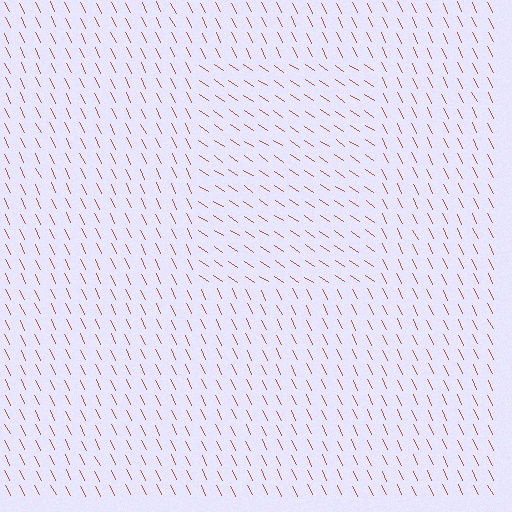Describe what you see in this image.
The image is filled with small brown line segments. A rectangle region in the image has lines oriented differently from the surrounding lines, creating a visible texture boundary.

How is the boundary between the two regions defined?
The boundary is defined purely by a change in line orientation (approximately 30 degrees difference). All lines are the same color and thickness.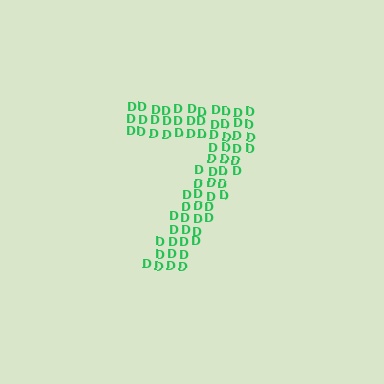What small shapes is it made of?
It is made of small letter D's.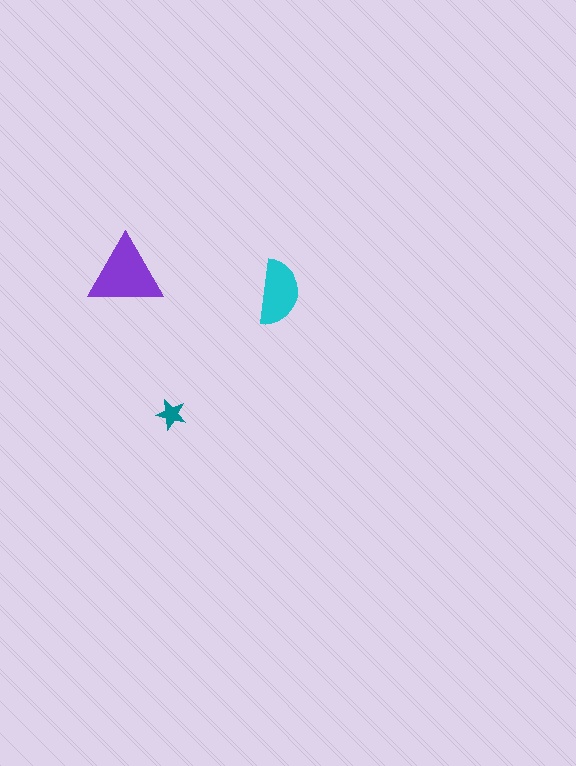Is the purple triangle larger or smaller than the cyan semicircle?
Larger.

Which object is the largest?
The purple triangle.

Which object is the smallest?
The teal star.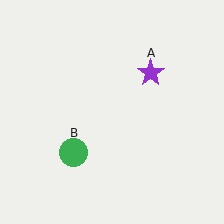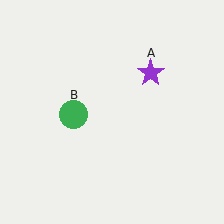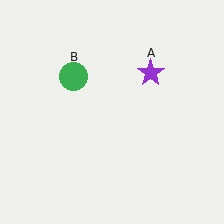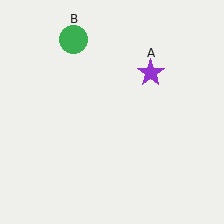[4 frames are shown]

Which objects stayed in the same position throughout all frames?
Purple star (object A) remained stationary.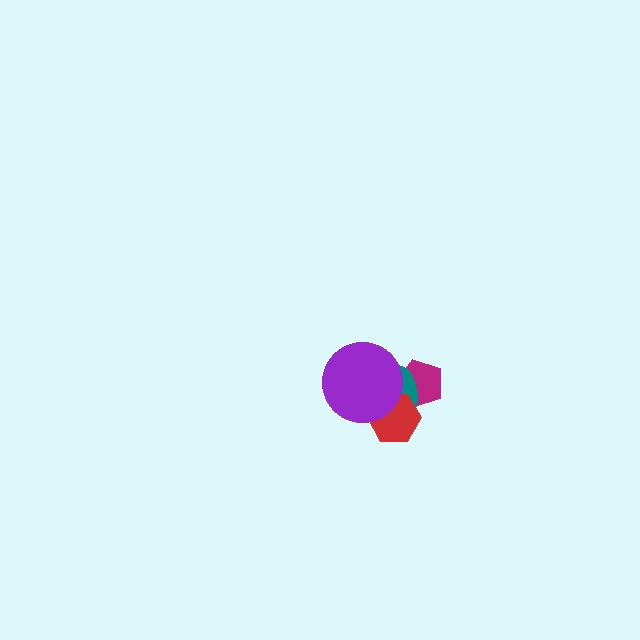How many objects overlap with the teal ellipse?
3 objects overlap with the teal ellipse.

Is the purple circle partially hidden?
No, no other shape covers it.